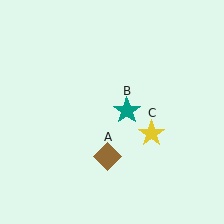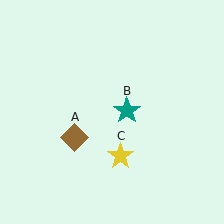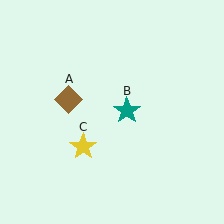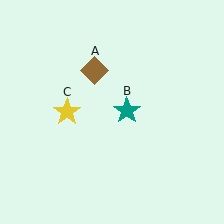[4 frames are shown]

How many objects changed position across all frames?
2 objects changed position: brown diamond (object A), yellow star (object C).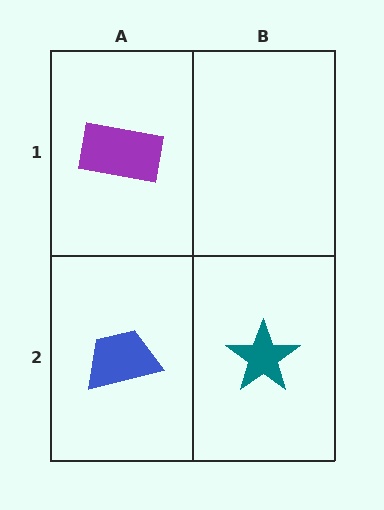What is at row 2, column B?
A teal star.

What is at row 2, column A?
A blue trapezoid.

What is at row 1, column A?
A purple rectangle.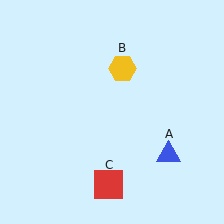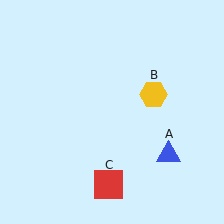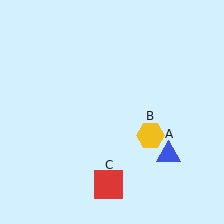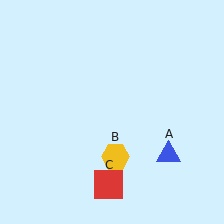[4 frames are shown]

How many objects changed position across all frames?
1 object changed position: yellow hexagon (object B).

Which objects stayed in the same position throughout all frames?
Blue triangle (object A) and red square (object C) remained stationary.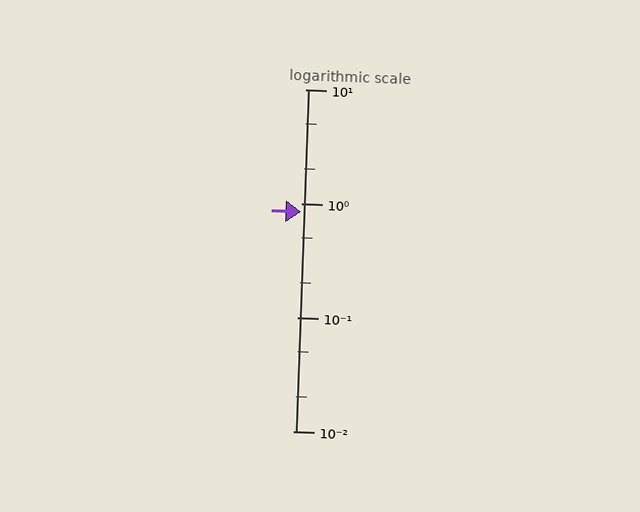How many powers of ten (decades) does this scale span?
The scale spans 3 decades, from 0.01 to 10.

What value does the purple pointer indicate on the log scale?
The pointer indicates approximately 0.85.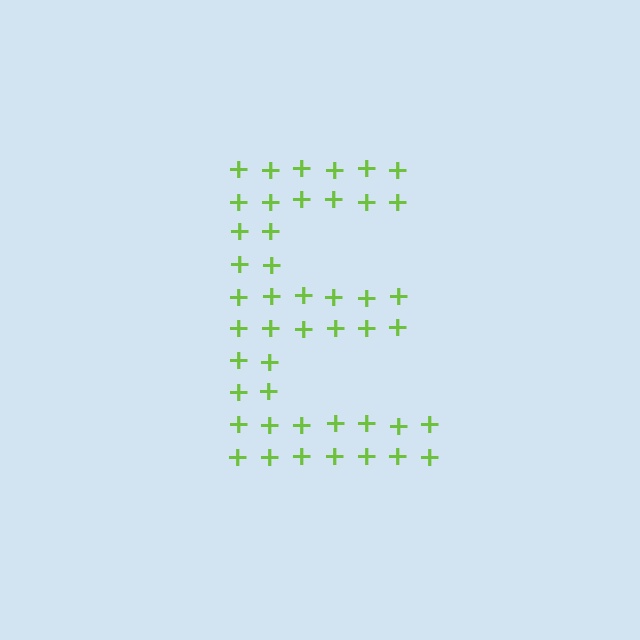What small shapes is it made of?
It is made of small plus signs.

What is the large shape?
The large shape is the letter E.